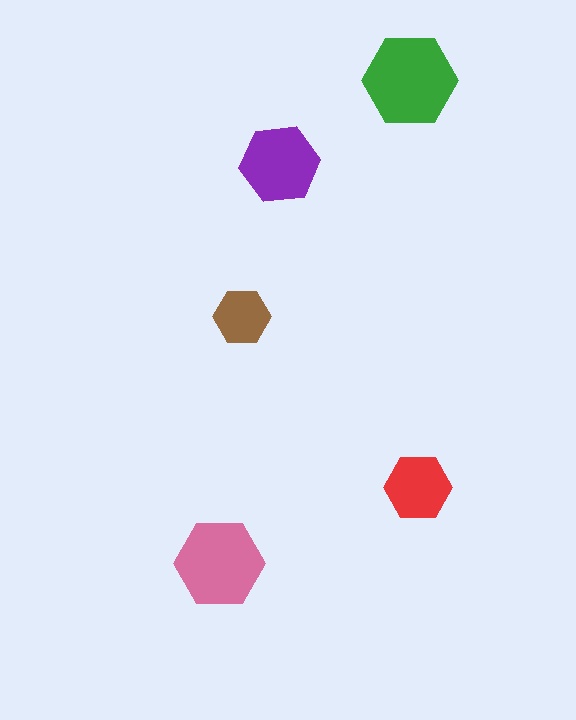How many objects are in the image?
There are 5 objects in the image.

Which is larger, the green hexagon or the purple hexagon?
The green one.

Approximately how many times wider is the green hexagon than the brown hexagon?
About 1.5 times wider.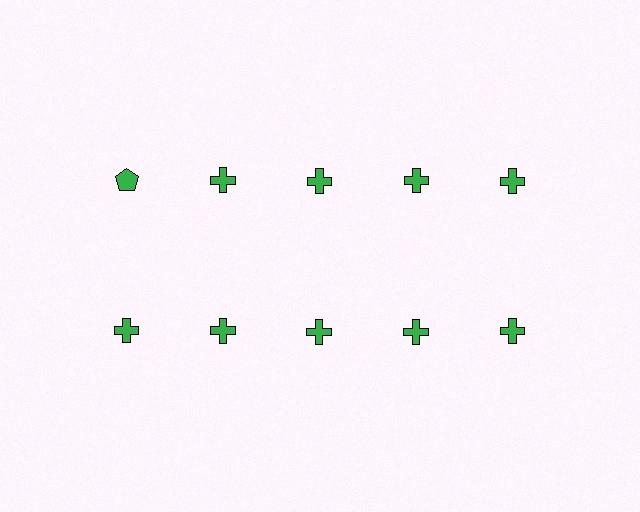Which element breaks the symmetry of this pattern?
The green pentagon in the top row, leftmost column breaks the symmetry. All other shapes are green crosses.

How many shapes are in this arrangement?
There are 10 shapes arranged in a grid pattern.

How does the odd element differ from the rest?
It has a different shape: pentagon instead of cross.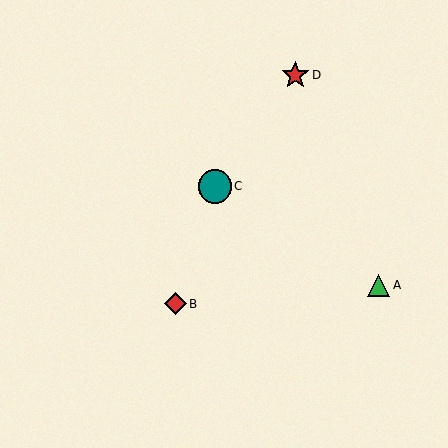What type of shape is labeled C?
Shape C is a teal circle.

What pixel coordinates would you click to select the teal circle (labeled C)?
Click at (215, 186) to select the teal circle C.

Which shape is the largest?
The teal circle (labeled C) is the largest.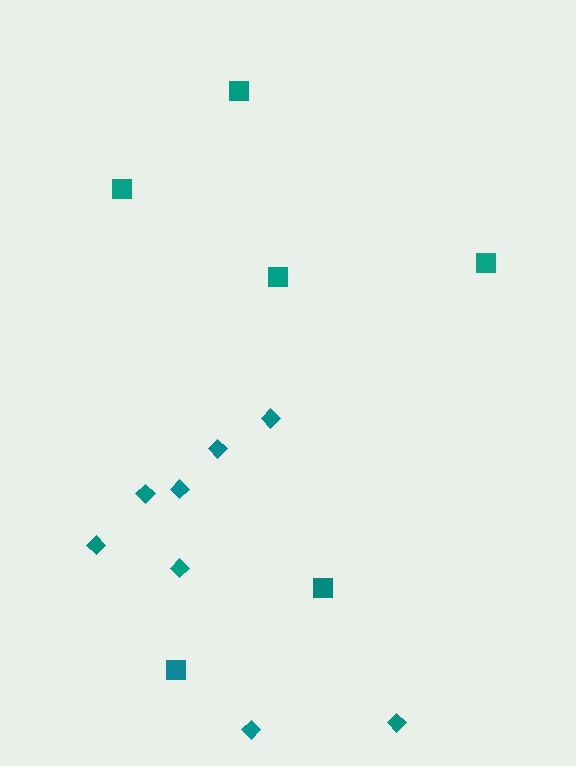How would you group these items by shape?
There are 2 groups: one group of squares (6) and one group of diamonds (8).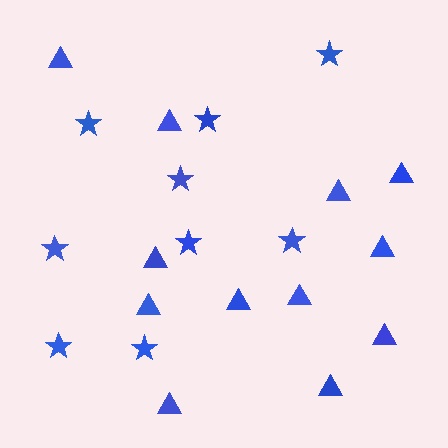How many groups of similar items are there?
There are 2 groups: one group of stars (9) and one group of triangles (12).